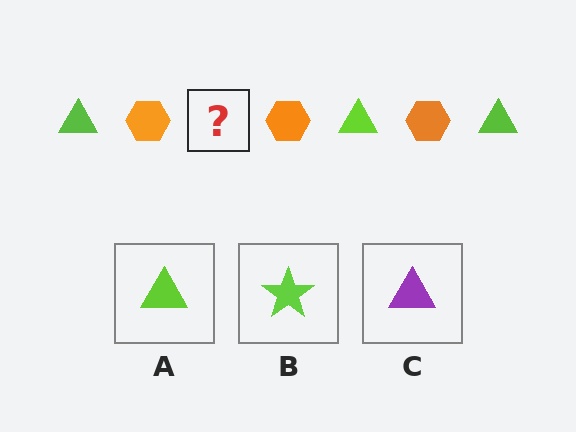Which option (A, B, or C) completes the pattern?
A.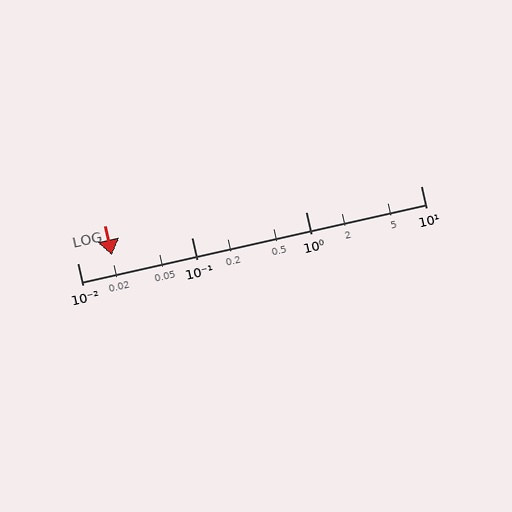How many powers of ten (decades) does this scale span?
The scale spans 3 decades, from 0.01 to 10.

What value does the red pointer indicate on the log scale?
The pointer indicates approximately 0.02.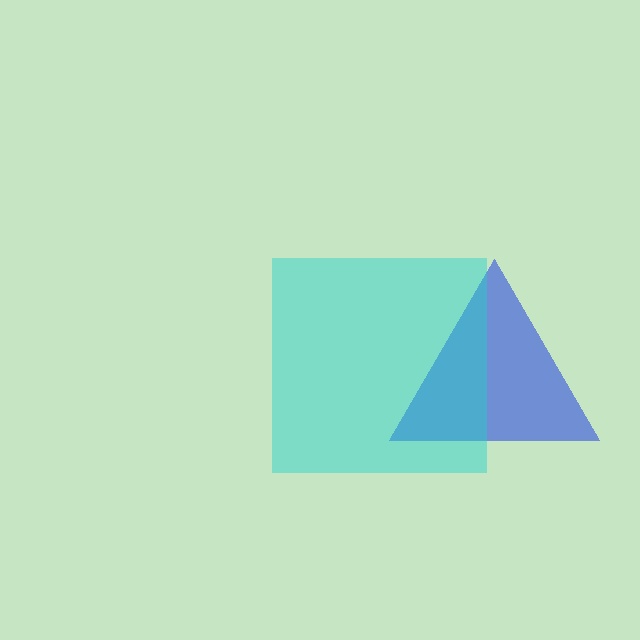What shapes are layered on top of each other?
The layered shapes are: a blue triangle, a cyan square.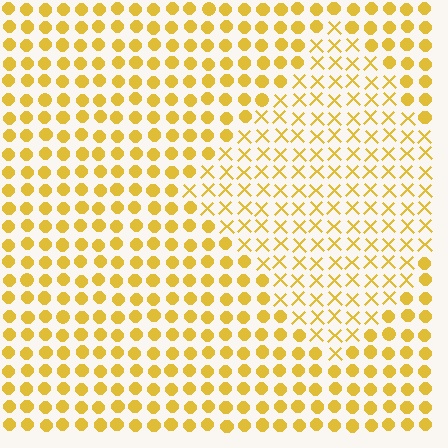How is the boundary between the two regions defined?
The boundary is defined by a change in element shape: X marks inside vs. circles outside. All elements share the same color and spacing.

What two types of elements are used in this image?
The image uses X marks inside the diamond region and circles outside it.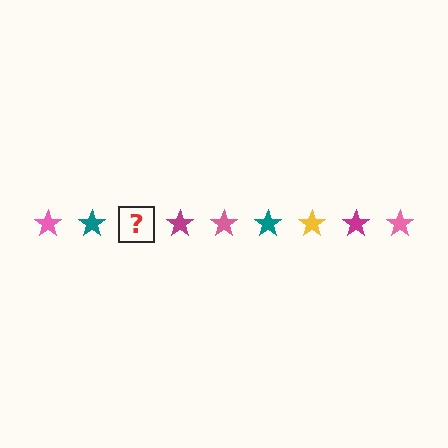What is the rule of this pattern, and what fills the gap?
The rule is that the pattern cycles through pink, teal, yellow, magenta stars. The gap should be filled with a yellow star.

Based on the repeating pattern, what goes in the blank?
The blank should be a yellow star.